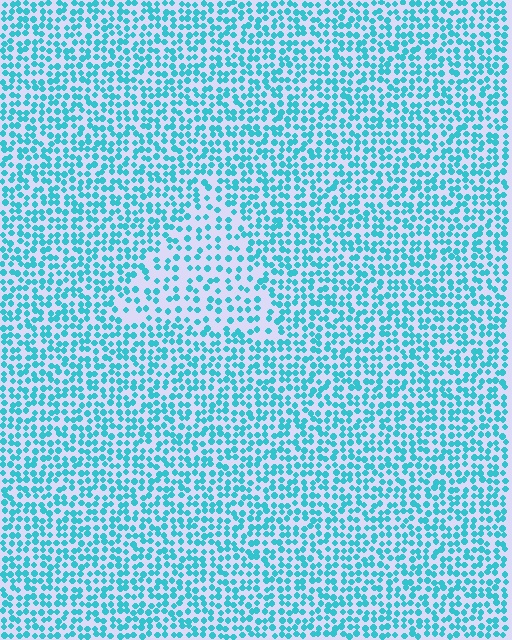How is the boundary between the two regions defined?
The boundary is defined by a change in element density (approximately 1.7x ratio). All elements are the same color, size, and shape.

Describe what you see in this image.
The image contains small cyan elements arranged at two different densities. A triangle-shaped region is visible where the elements are less densely packed than the surrounding area.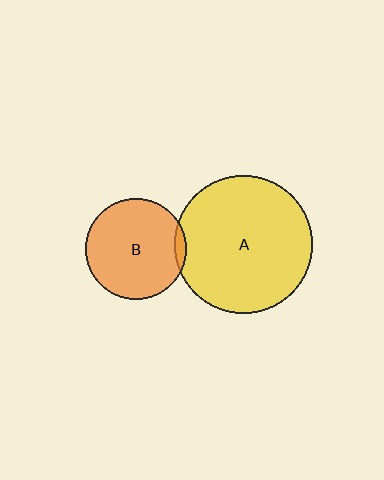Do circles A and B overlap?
Yes.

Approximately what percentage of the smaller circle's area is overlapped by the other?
Approximately 5%.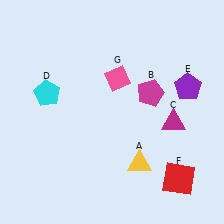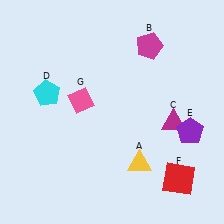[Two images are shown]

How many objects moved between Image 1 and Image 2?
3 objects moved between the two images.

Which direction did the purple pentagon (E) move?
The purple pentagon (E) moved down.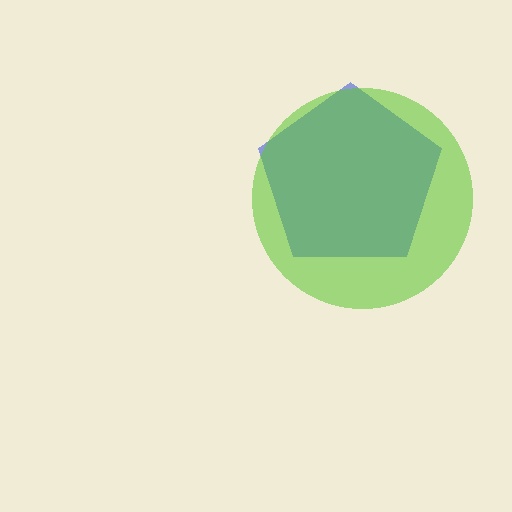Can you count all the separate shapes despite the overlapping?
Yes, there are 2 separate shapes.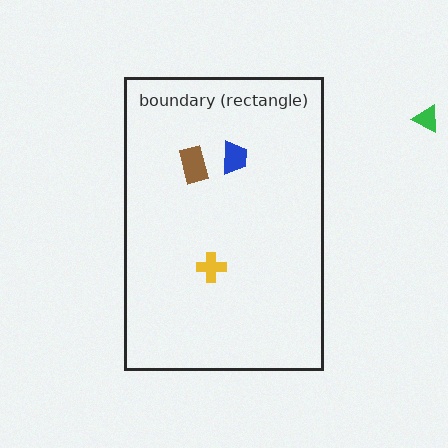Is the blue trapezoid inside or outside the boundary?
Inside.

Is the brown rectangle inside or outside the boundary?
Inside.